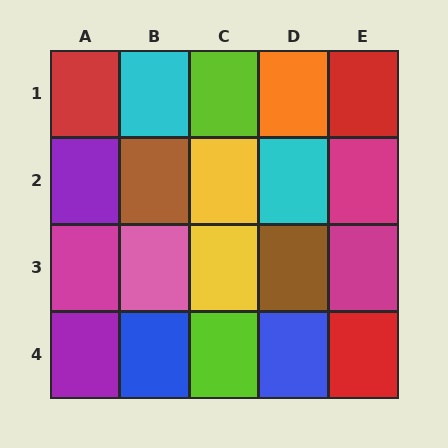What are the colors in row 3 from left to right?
Magenta, pink, yellow, brown, magenta.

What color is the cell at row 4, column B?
Blue.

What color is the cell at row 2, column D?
Cyan.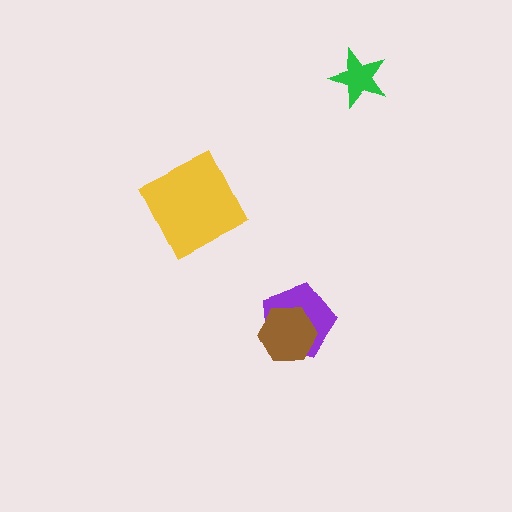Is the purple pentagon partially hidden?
Yes, it is partially covered by another shape.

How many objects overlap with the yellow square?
0 objects overlap with the yellow square.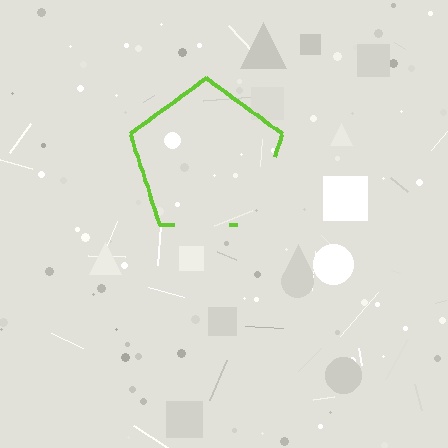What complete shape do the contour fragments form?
The contour fragments form a pentagon.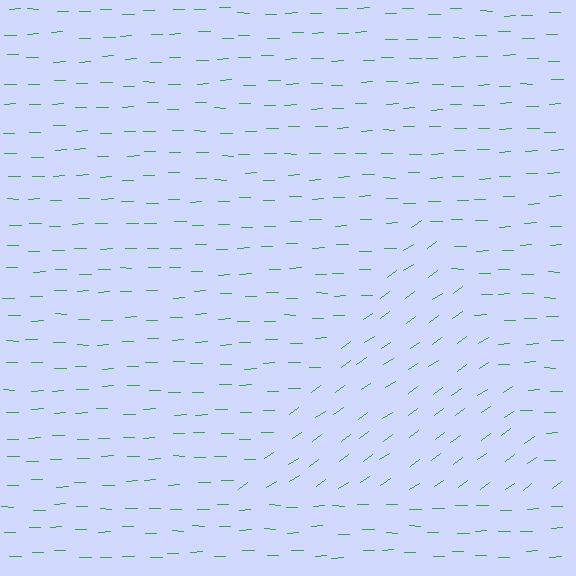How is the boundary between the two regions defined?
The boundary is defined purely by a change in line orientation (approximately 35 degrees difference). All lines are the same color and thickness.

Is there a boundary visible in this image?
Yes, there is a texture boundary formed by a change in line orientation.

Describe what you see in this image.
The image is filled with small green line segments. A triangle region in the image has lines oriented differently from the surrounding lines, creating a visible texture boundary.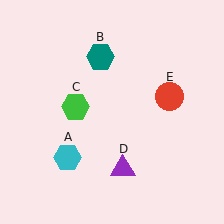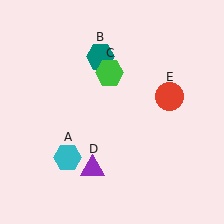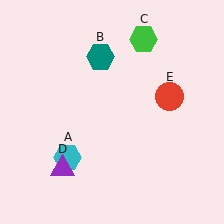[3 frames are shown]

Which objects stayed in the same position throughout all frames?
Cyan hexagon (object A) and teal hexagon (object B) and red circle (object E) remained stationary.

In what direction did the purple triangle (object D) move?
The purple triangle (object D) moved left.